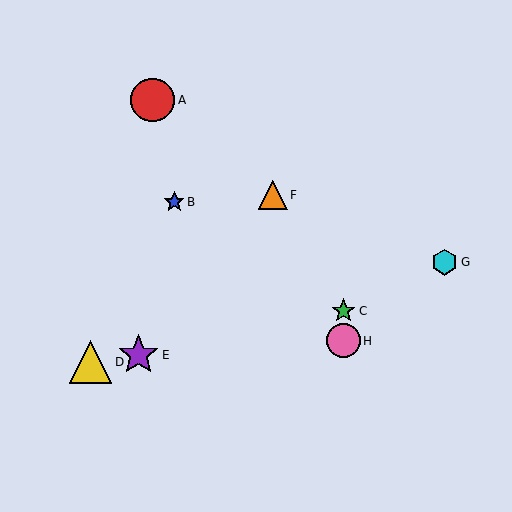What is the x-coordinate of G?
Object G is at x≈444.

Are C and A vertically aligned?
No, C is at x≈344 and A is at x≈153.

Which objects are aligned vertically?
Objects C, H are aligned vertically.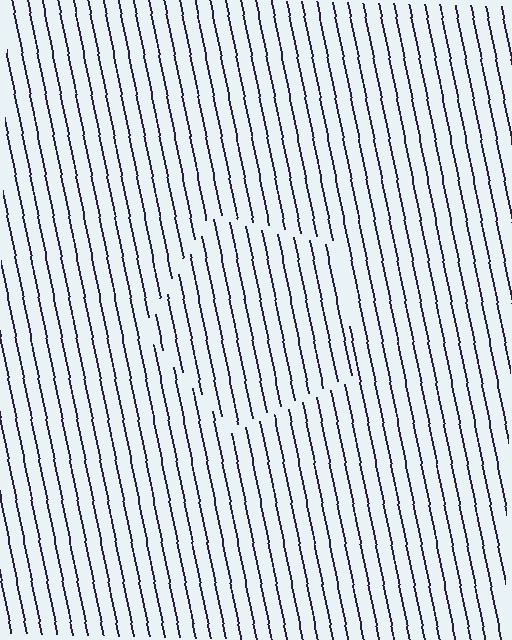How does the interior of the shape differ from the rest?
The interior of the shape contains the same grating, shifted by half a period — the contour is defined by the phase discontinuity where line-ends from the inner and outer gratings abut.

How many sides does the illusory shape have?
5 sides — the line-ends trace a pentagon.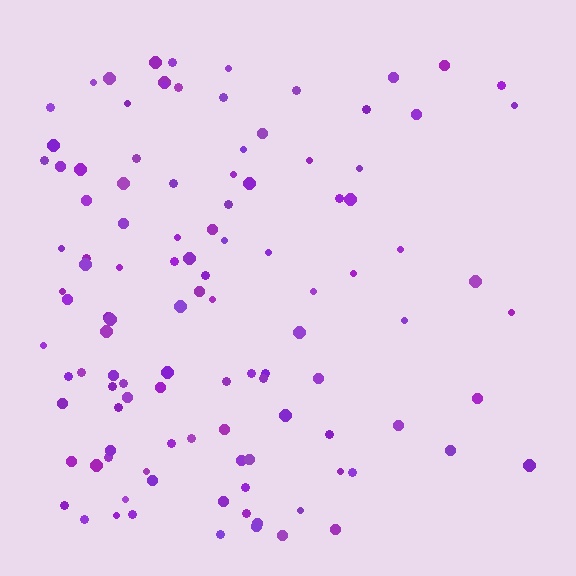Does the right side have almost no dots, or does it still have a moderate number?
Still a moderate number, just noticeably fewer than the left.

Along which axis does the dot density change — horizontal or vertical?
Horizontal.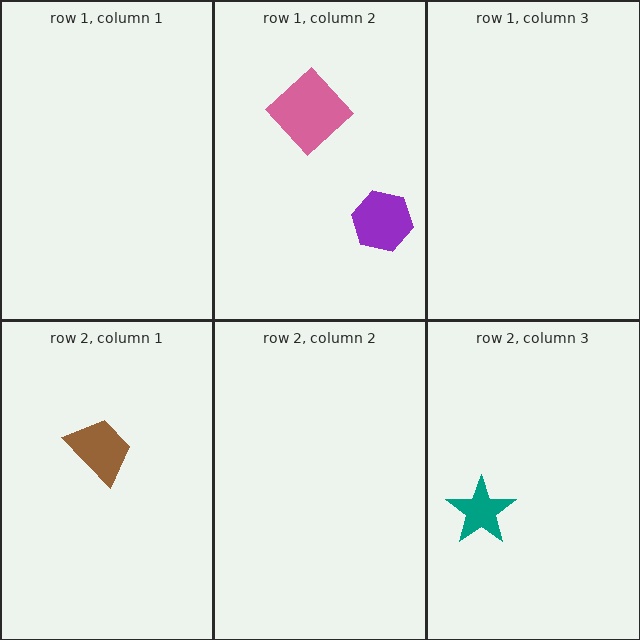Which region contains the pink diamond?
The row 1, column 2 region.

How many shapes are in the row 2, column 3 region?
1.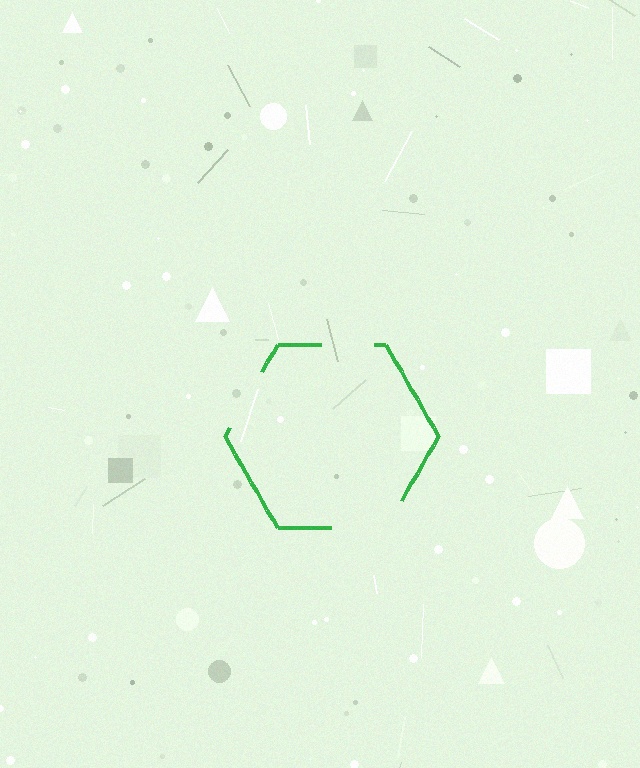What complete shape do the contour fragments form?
The contour fragments form a hexagon.